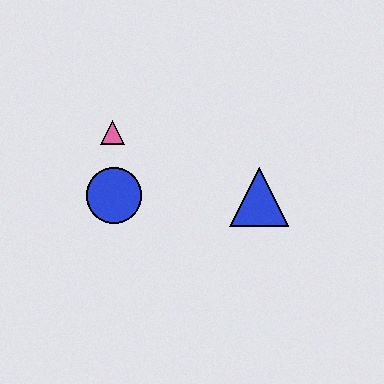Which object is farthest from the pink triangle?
The blue triangle is farthest from the pink triangle.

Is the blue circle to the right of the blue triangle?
No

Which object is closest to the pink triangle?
The blue circle is closest to the pink triangle.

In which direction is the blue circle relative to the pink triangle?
The blue circle is below the pink triangle.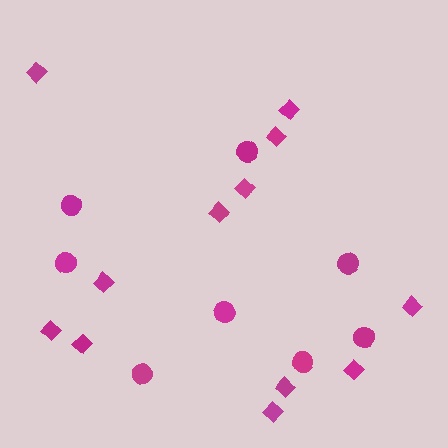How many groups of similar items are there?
There are 2 groups: one group of circles (8) and one group of diamonds (12).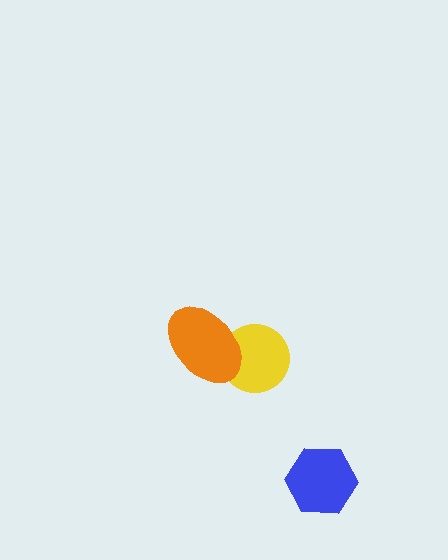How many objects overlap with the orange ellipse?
1 object overlaps with the orange ellipse.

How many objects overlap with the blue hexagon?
0 objects overlap with the blue hexagon.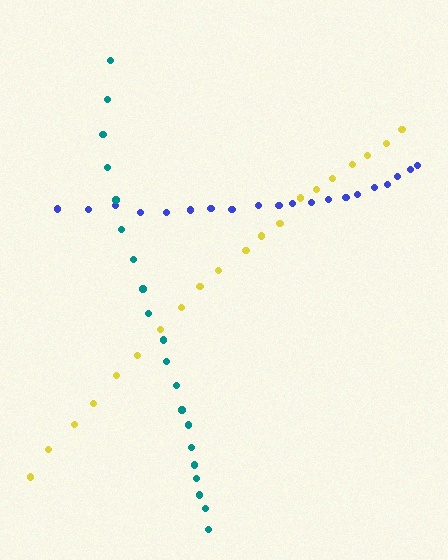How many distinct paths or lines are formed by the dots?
There are 3 distinct paths.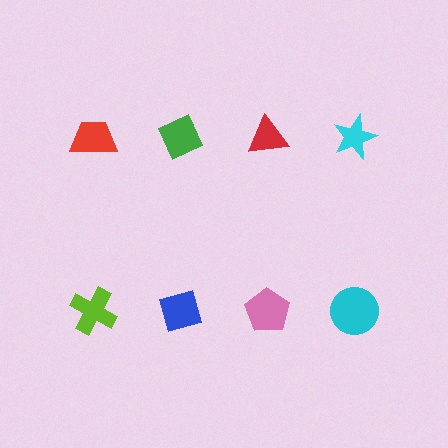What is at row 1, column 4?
A cyan star.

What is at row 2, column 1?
A lime cross.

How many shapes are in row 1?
4 shapes.